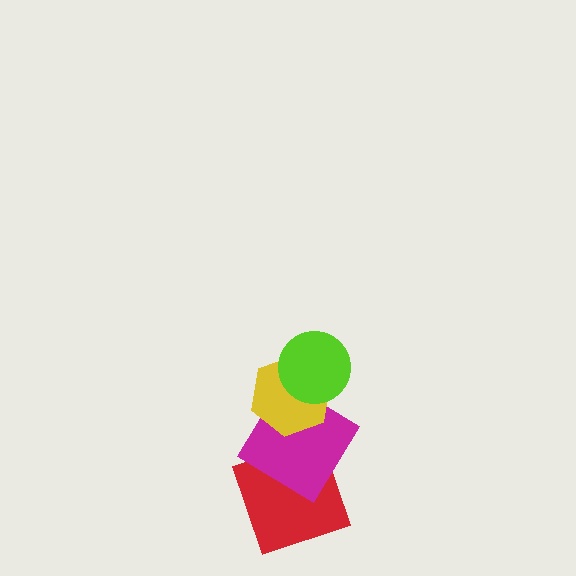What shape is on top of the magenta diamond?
The yellow hexagon is on top of the magenta diamond.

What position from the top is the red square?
The red square is 4th from the top.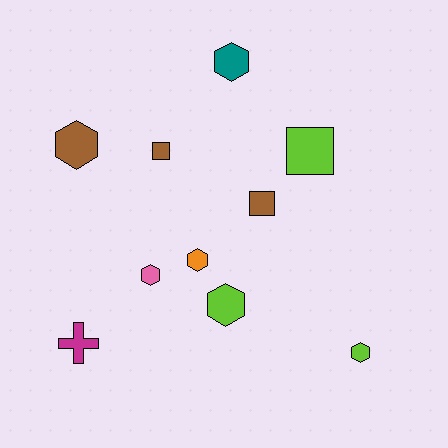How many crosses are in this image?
There is 1 cross.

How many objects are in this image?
There are 10 objects.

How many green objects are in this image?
There are no green objects.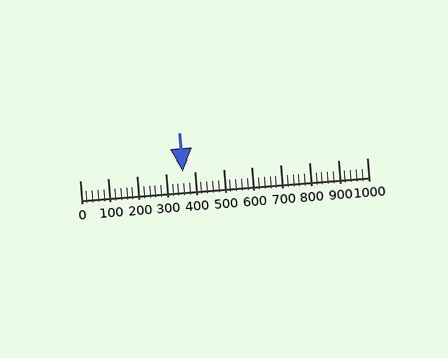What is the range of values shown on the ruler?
The ruler shows values from 0 to 1000.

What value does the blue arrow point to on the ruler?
The blue arrow points to approximately 359.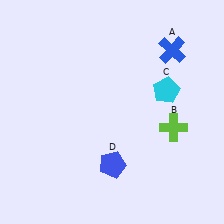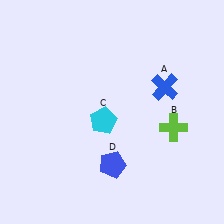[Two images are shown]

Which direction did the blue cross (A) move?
The blue cross (A) moved down.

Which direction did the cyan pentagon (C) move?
The cyan pentagon (C) moved left.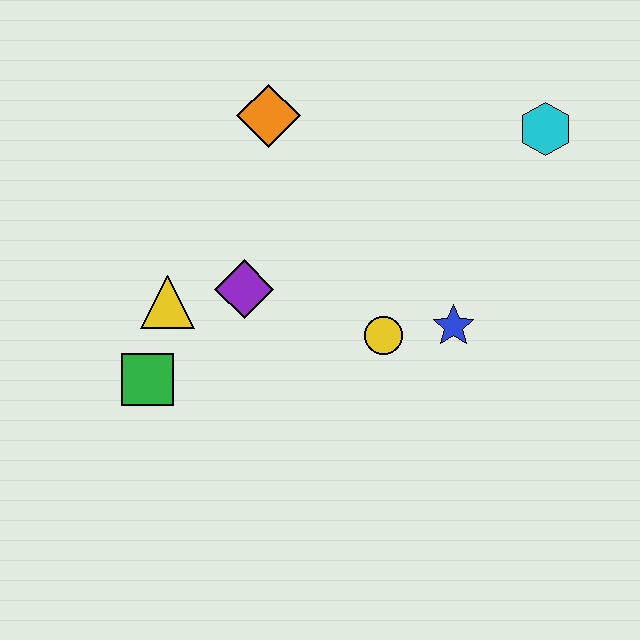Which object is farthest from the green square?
The cyan hexagon is farthest from the green square.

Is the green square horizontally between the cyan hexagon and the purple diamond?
No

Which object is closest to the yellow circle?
The blue star is closest to the yellow circle.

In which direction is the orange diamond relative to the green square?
The orange diamond is above the green square.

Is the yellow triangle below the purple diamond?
Yes